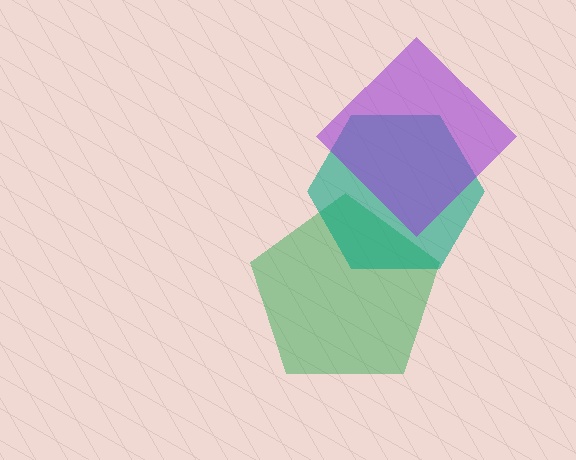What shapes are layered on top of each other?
The layered shapes are: a green pentagon, a teal hexagon, a purple diamond.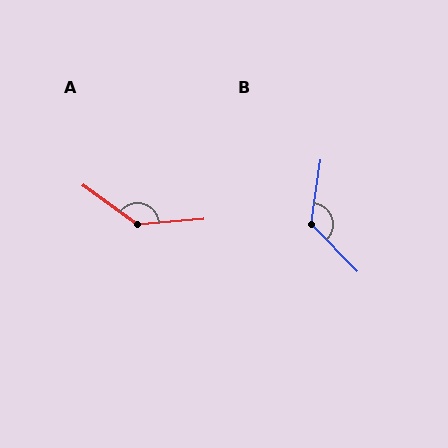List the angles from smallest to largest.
B (127°), A (139°).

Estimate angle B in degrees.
Approximately 127 degrees.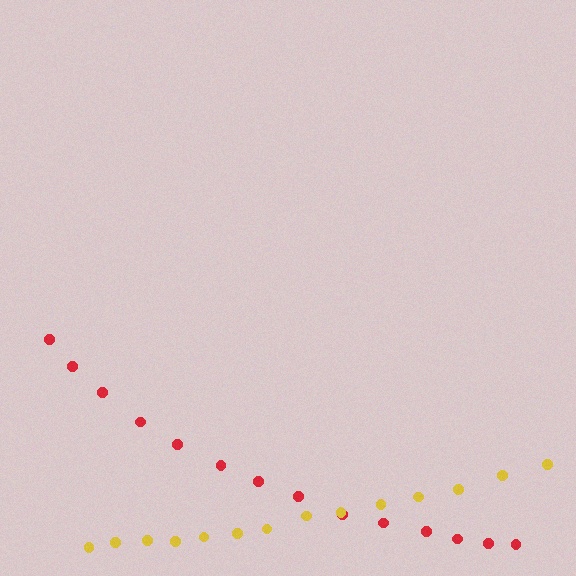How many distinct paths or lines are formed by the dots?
There are 2 distinct paths.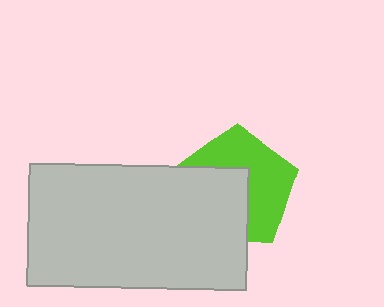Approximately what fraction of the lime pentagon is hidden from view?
Roughly 47% of the lime pentagon is hidden behind the light gray rectangle.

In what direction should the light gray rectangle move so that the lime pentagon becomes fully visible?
The light gray rectangle should move toward the lower-left. That is the shortest direction to clear the overlap and leave the lime pentagon fully visible.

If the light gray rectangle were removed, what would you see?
You would see the complete lime pentagon.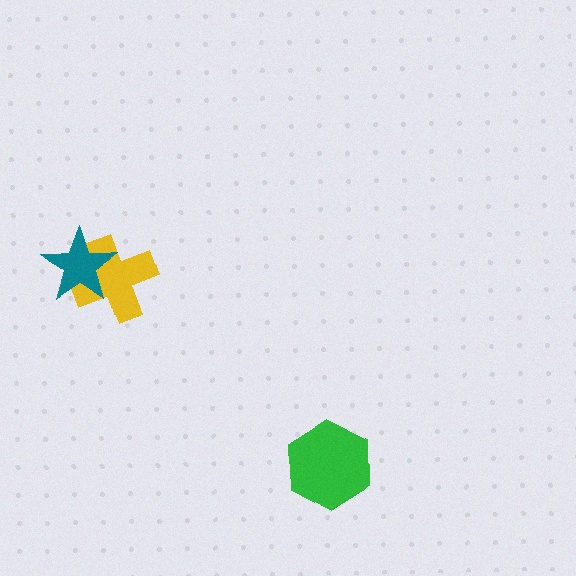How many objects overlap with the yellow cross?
1 object overlaps with the yellow cross.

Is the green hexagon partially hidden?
No, no other shape covers it.